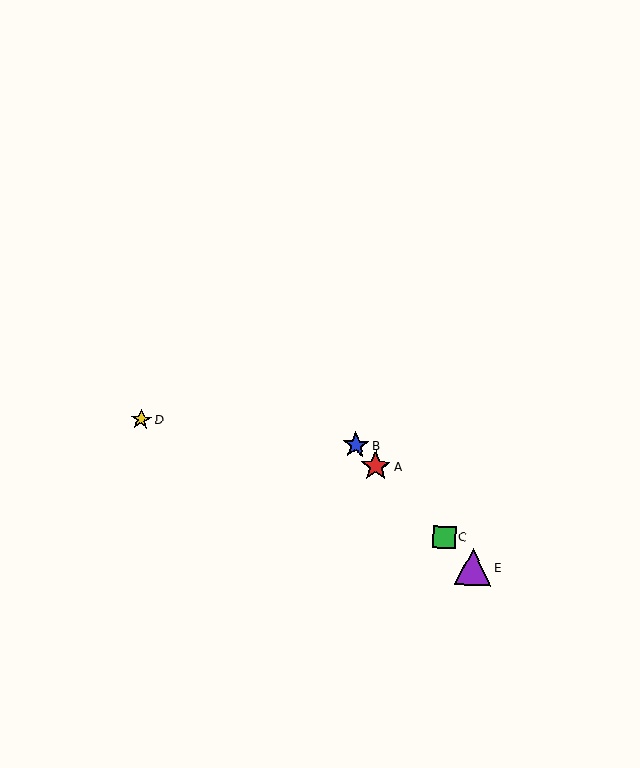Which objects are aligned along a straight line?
Objects A, B, C, E are aligned along a straight line.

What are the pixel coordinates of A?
Object A is at (376, 466).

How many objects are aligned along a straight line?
4 objects (A, B, C, E) are aligned along a straight line.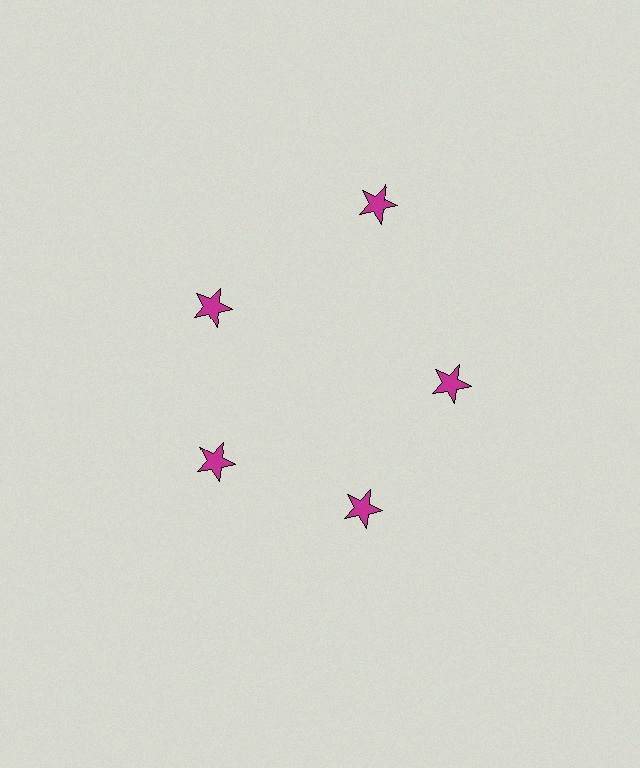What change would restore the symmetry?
The symmetry would be restored by moving it inward, back onto the ring so that all 5 stars sit at equal angles and equal distance from the center.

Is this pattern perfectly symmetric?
No. The 5 magenta stars are arranged in a ring, but one element near the 1 o'clock position is pushed outward from the center, breaking the 5-fold rotational symmetry.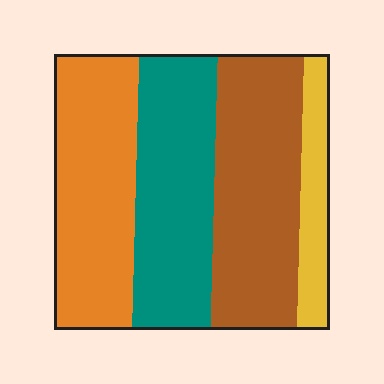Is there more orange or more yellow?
Orange.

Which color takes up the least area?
Yellow, at roughly 10%.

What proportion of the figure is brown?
Brown covers roughly 30% of the figure.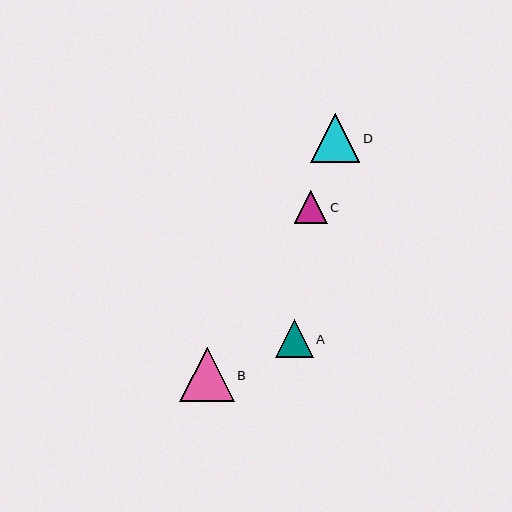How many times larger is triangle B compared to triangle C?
Triangle B is approximately 1.7 times the size of triangle C.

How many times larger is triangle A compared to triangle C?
Triangle A is approximately 1.1 times the size of triangle C.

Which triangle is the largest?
Triangle B is the largest with a size of approximately 55 pixels.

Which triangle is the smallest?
Triangle C is the smallest with a size of approximately 33 pixels.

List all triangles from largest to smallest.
From largest to smallest: B, D, A, C.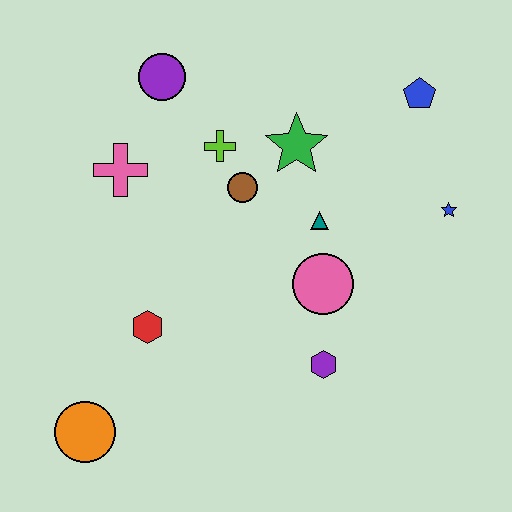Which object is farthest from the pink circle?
The orange circle is farthest from the pink circle.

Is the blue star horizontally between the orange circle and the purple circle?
No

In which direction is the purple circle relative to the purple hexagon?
The purple circle is above the purple hexagon.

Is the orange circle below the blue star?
Yes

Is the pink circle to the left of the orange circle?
No